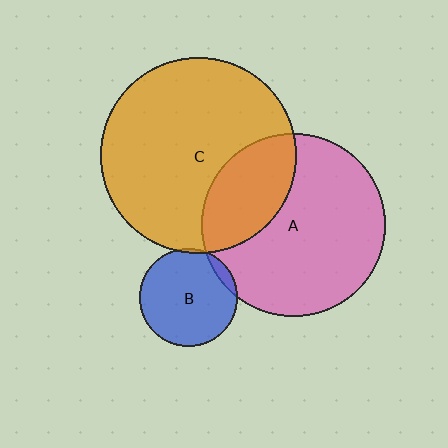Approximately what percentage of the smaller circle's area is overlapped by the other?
Approximately 5%.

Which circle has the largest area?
Circle C (orange).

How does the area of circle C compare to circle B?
Approximately 4.0 times.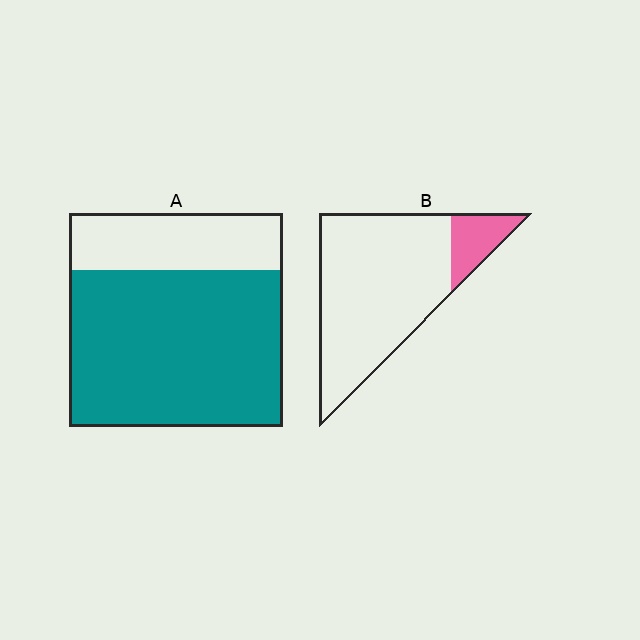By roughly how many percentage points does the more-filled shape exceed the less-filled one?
By roughly 60 percentage points (A over B).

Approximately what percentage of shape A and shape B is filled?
A is approximately 75% and B is approximately 15%.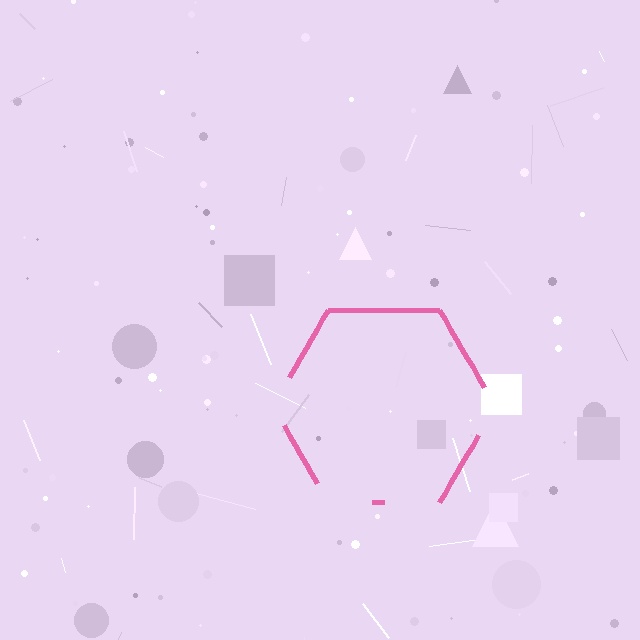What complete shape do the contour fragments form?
The contour fragments form a hexagon.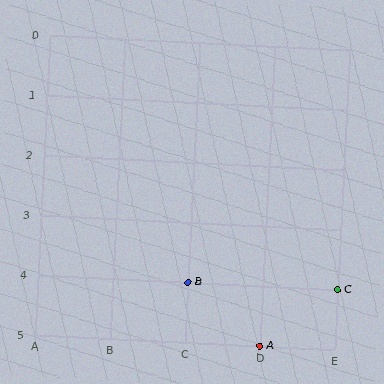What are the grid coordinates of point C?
Point C is at grid coordinates (E, 4).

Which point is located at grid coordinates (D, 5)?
Point A is at (D, 5).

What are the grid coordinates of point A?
Point A is at grid coordinates (D, 5).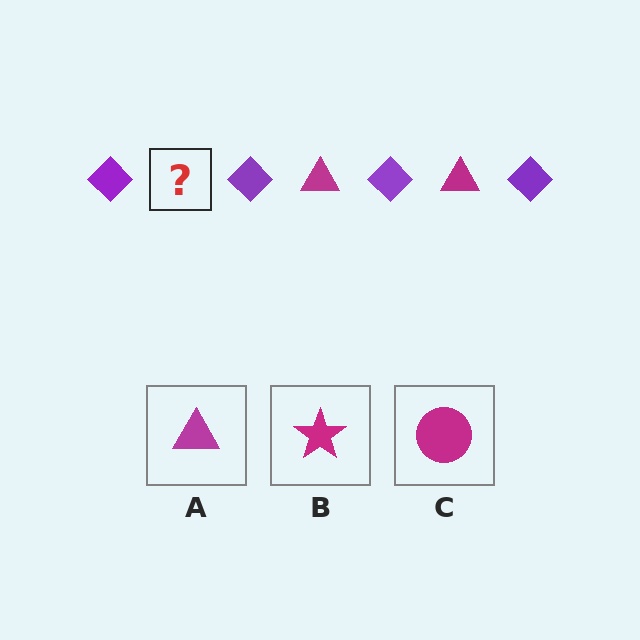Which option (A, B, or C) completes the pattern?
A.